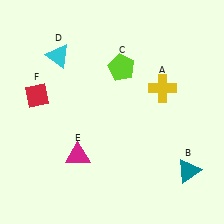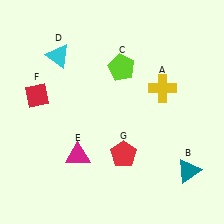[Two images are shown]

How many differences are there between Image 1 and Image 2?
There is 1 difference between the two images.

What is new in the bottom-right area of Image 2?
A red pentagon (G) was added in the bottom-right area of Image 2.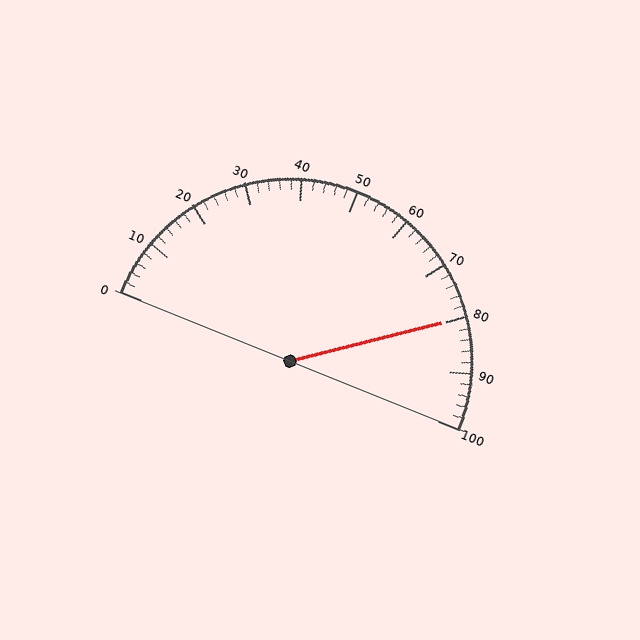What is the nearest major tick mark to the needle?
The nearest major tick mark is 80.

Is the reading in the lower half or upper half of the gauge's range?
The reading is in the upper half of the range (0 to 100).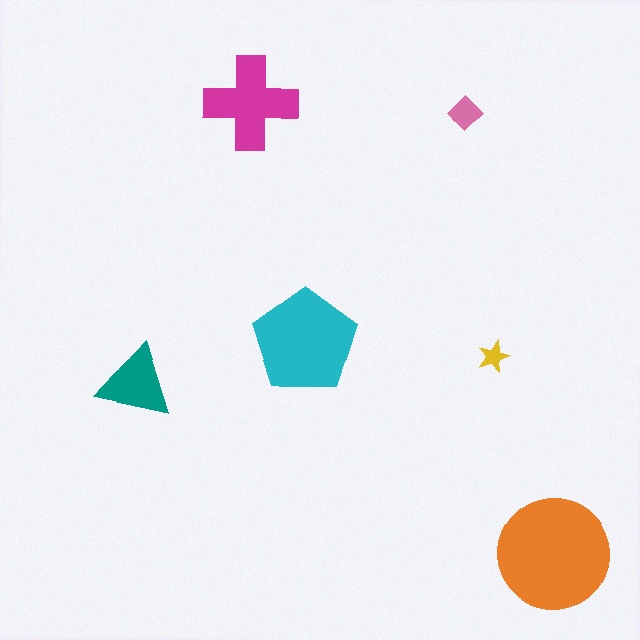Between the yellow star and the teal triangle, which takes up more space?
The teal triangle.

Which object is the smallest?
The yellow star.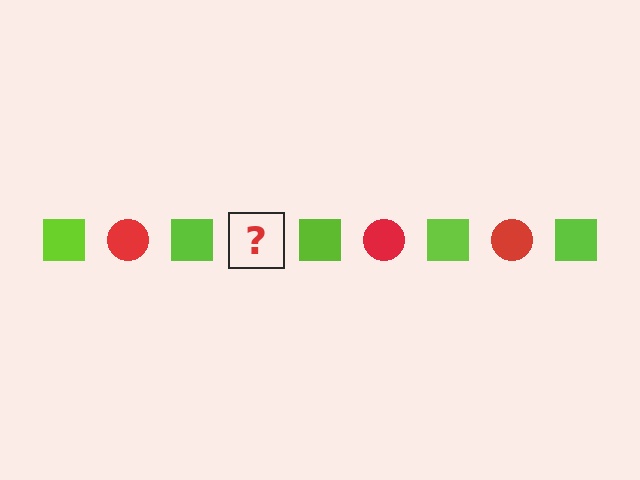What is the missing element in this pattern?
The missing element is a red circle.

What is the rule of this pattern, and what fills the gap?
The rule is that the pattern alternates between lime square and red circle. The gap should be filled with a red circle.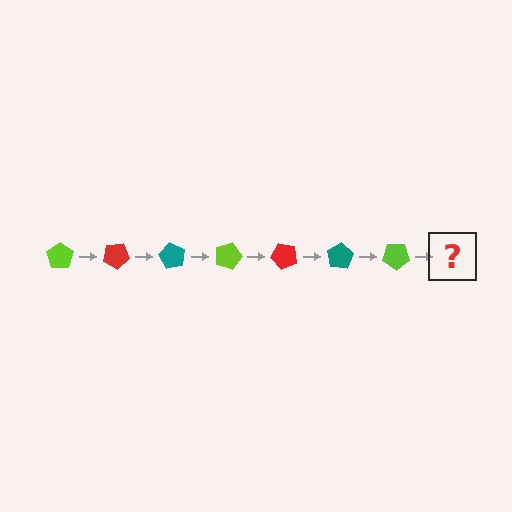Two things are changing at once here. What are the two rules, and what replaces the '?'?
The two rules are that it rotates 30 degrees each step and the color cycles through lime, red, and teal. The '?' should be a red pentagon, rotated 210 degrees from the start.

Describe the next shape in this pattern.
It should be a red pentagon, rotated 210 degrees from the start.